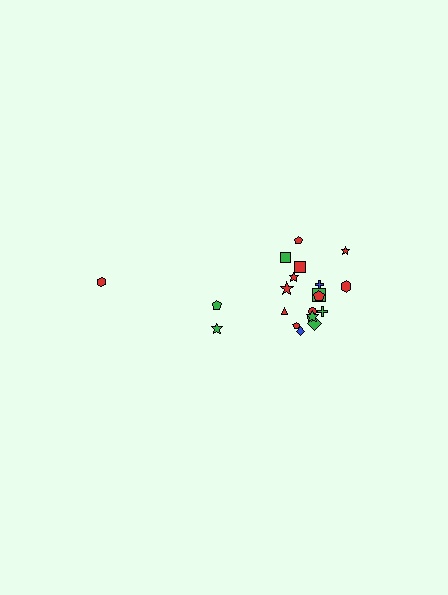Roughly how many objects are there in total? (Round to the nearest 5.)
Roughly 20 objects in total.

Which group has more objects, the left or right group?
The right group.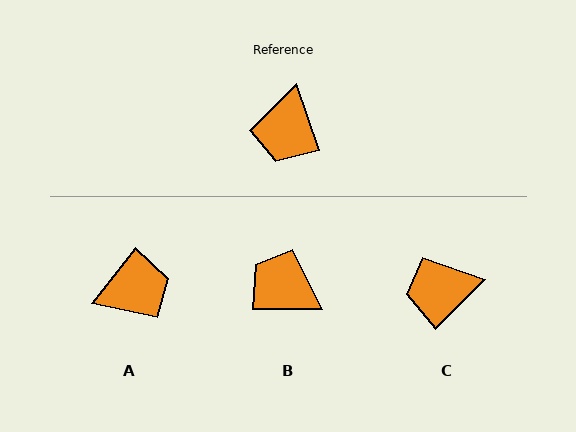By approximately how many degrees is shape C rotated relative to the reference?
Approximately 64 degrees clockwise.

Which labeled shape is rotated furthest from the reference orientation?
A, about 123 degrees away.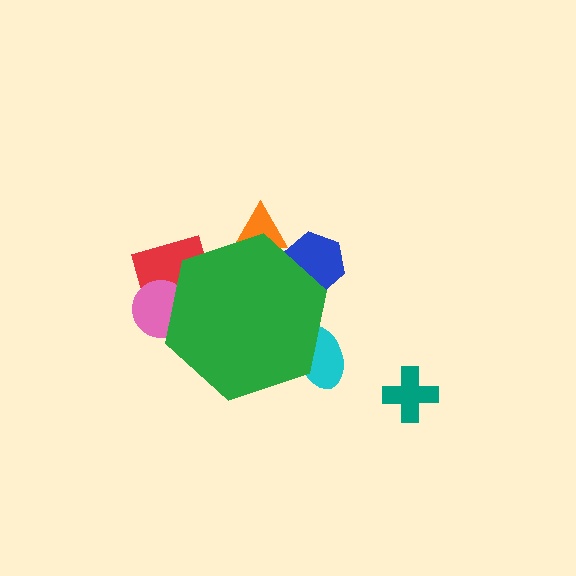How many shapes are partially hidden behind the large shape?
5 shapes are partially hidden.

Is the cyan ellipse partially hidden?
Yes, the cyan ellipse is partially hidden behind the green hexagon.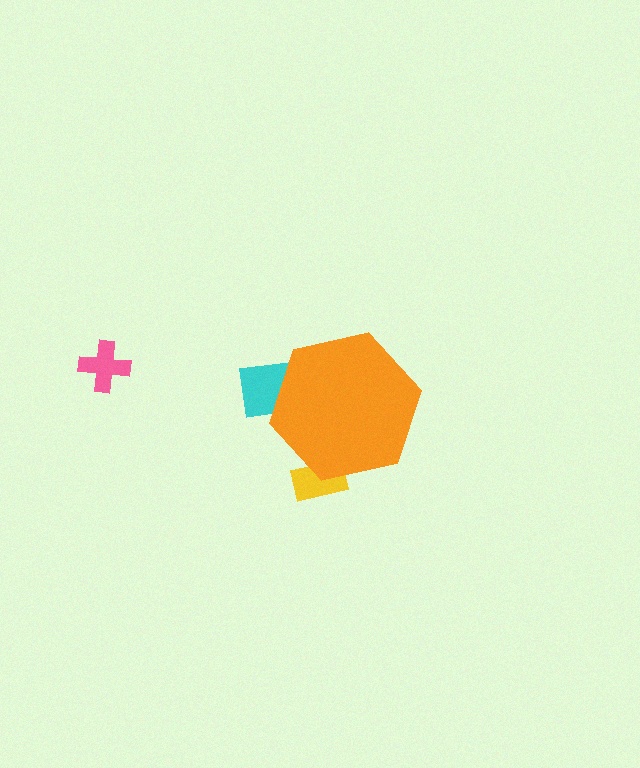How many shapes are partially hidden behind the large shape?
2 shapes are partially hidden.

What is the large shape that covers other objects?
An orange hexagon.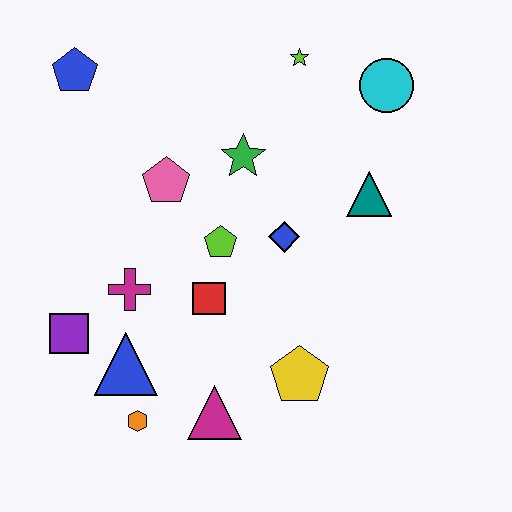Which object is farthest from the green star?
The orange hexagon is farthest from the green star.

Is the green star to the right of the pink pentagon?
Yes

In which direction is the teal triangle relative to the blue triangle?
The teal triangle is to the right of the blue triangle.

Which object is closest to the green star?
The pink pentagon is closest to the green star.